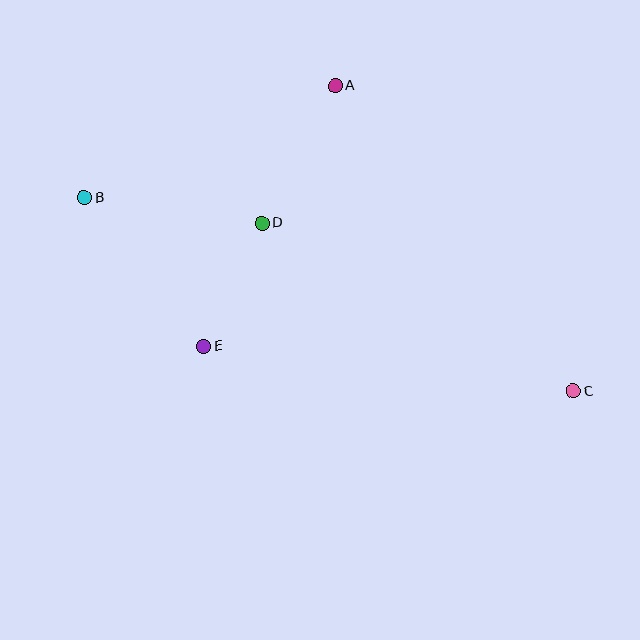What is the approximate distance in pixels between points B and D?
The distance between B and D is approximately 179 pixels.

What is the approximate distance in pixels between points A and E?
The distance between A and E is approximately 292 pixels.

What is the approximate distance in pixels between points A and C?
The distance between A and C is approximately 387 pixels.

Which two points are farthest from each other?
Points B and C are farthest from each other.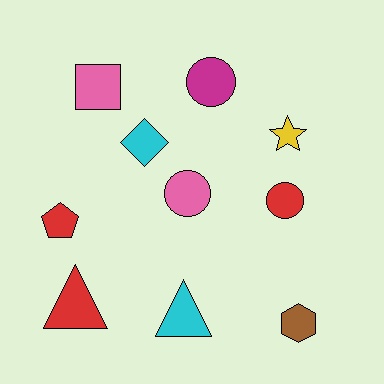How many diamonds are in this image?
There is 1 diamond.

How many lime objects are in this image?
There are no lime objects.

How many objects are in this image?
There are 10 objects.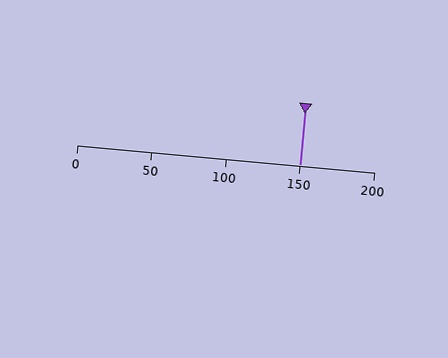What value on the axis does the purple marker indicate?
The marker indicates approximately 150.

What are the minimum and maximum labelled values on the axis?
The axis runs from 0 to 200.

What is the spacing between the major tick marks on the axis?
The major ticks are spaced 50 apart.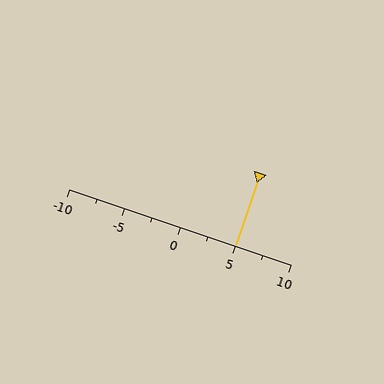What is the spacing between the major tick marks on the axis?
The major ticks are spaced 5 apart.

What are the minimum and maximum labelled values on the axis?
The axis runs from -10 to 10.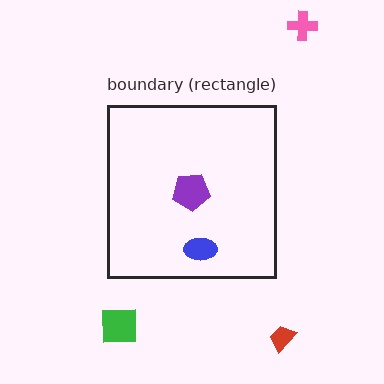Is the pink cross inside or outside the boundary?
Outside.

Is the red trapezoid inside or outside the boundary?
Outside.